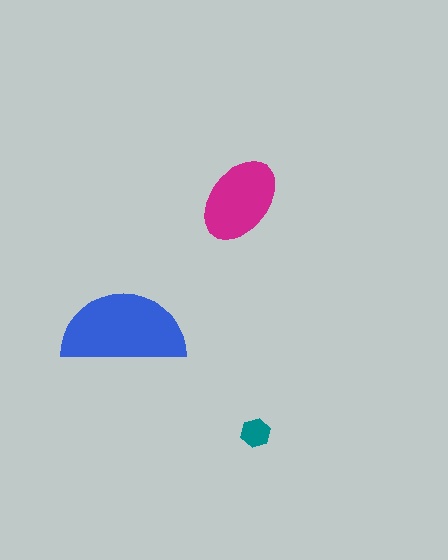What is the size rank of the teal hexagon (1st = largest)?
3rd.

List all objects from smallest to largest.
The teal hexagon, the magenta ellipse, the blue semicircle.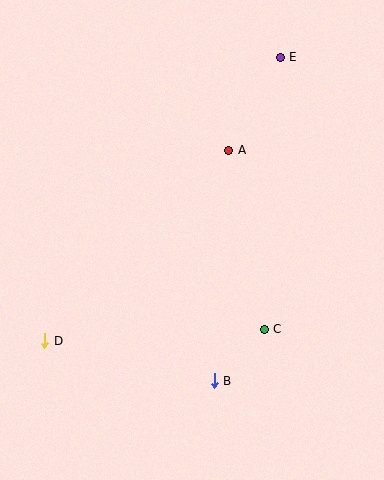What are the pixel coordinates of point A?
Point A is at (229, 150).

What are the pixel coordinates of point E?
Point E is at (280, 57).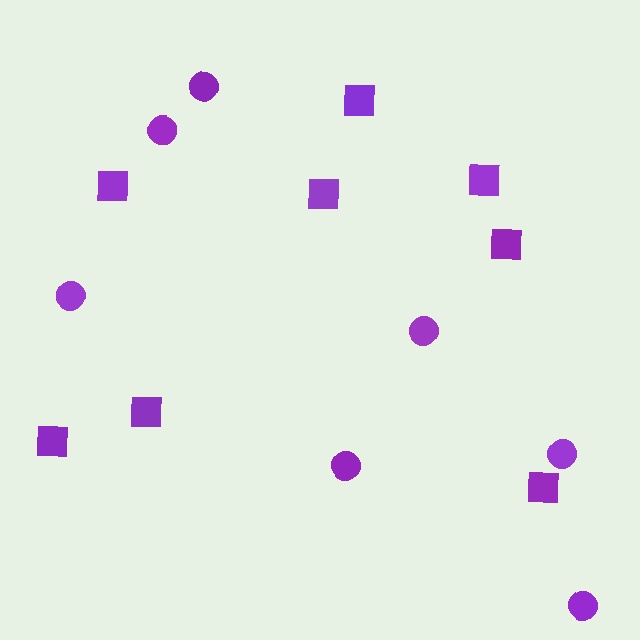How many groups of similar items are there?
There are 2 groups: one group of squares (8) and one group of circles (7).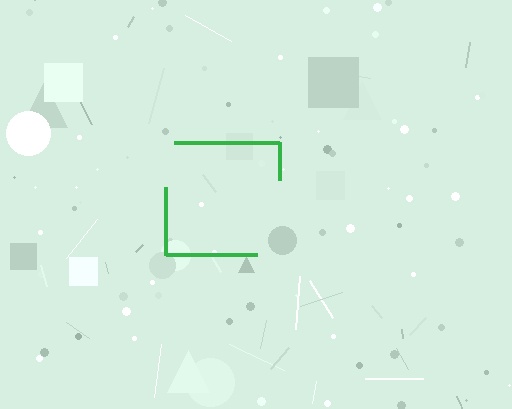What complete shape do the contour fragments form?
The contour fragments form a square.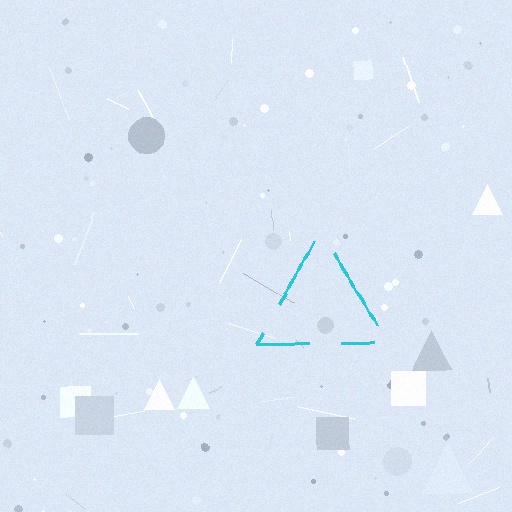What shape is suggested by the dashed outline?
The dashed outline suggests a triangle.